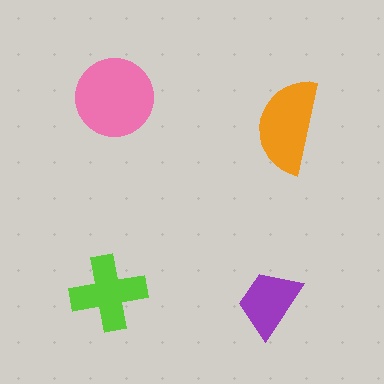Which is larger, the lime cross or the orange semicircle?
The orange semicircle.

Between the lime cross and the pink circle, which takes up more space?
The pink circle.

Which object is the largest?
The pink circle.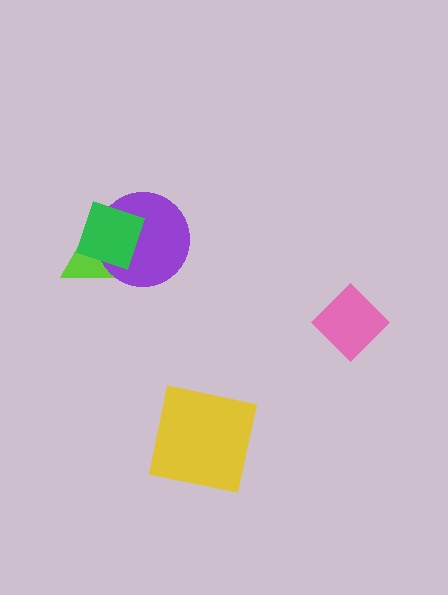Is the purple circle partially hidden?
Yes, it is partially covered by another shape.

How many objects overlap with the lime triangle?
2 objects overlap with the lime triangle.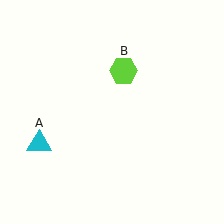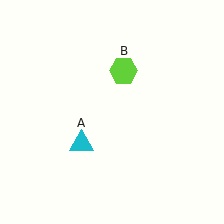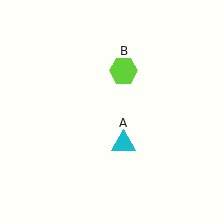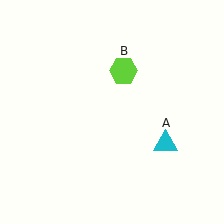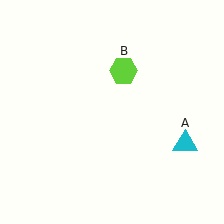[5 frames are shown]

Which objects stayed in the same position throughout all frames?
Lime hexagon (object B) remained stationary.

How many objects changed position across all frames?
1 object changed position: cyan triangle (object A).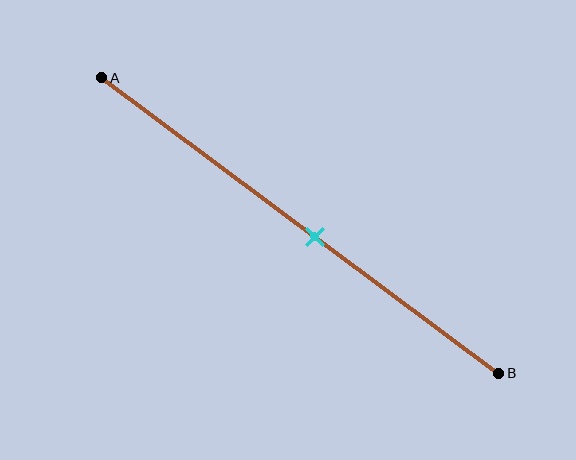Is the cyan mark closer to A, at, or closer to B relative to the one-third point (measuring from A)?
The cyan mark is closer to point B than the one-third point of segment AB.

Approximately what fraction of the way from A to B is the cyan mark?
The cyan mark is approximately 55% of the way from A to B.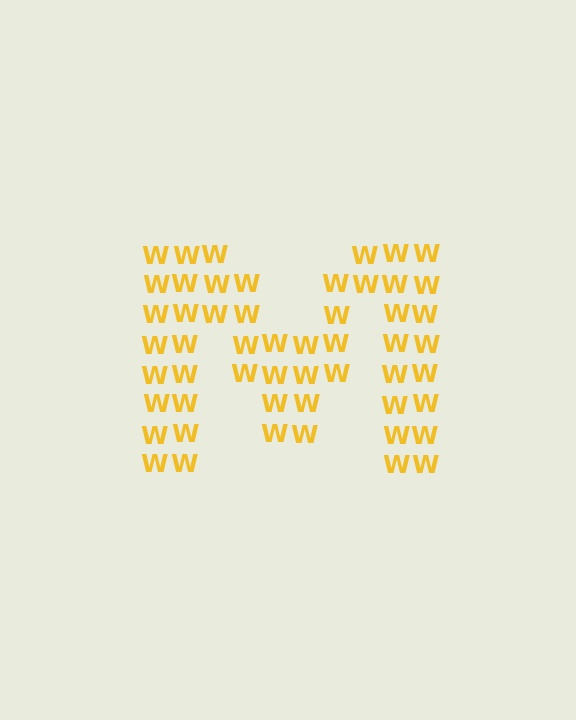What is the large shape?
The large shape is the letter M.